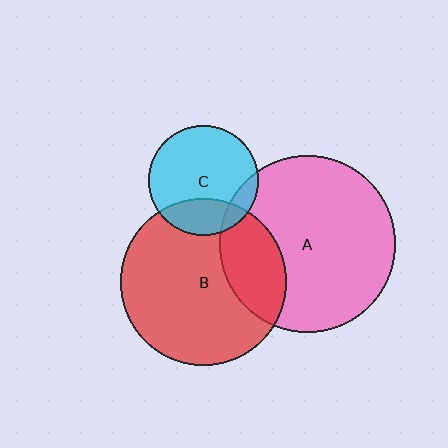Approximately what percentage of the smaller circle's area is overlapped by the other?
Approximately 25%.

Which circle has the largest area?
Circle A (pink).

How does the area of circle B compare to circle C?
Approximately 2.3 times.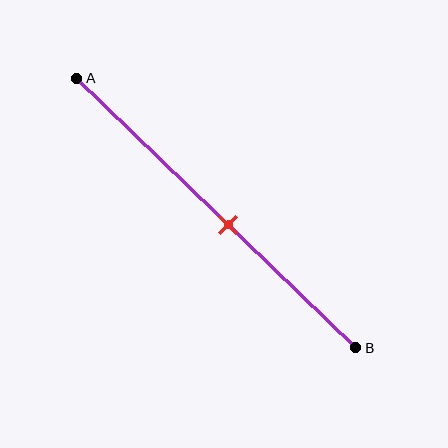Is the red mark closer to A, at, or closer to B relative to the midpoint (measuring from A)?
The red mark is closer to point B than the midpoint of segment AB.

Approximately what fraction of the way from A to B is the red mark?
The red mark is approximately 55% of the way from A to B.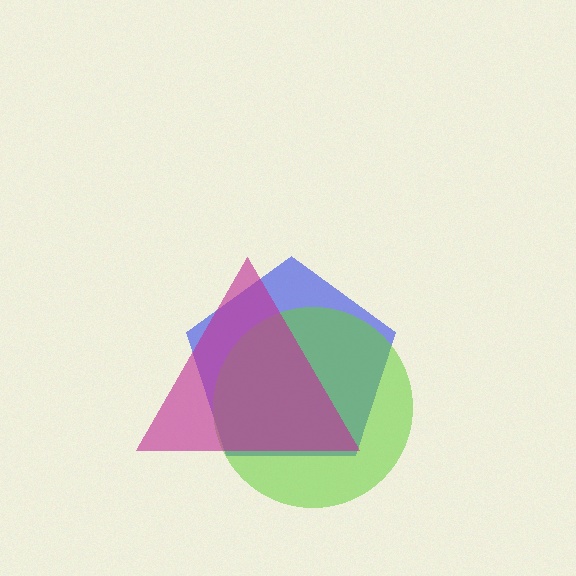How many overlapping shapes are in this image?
There are 3 overlapping shapes in the image.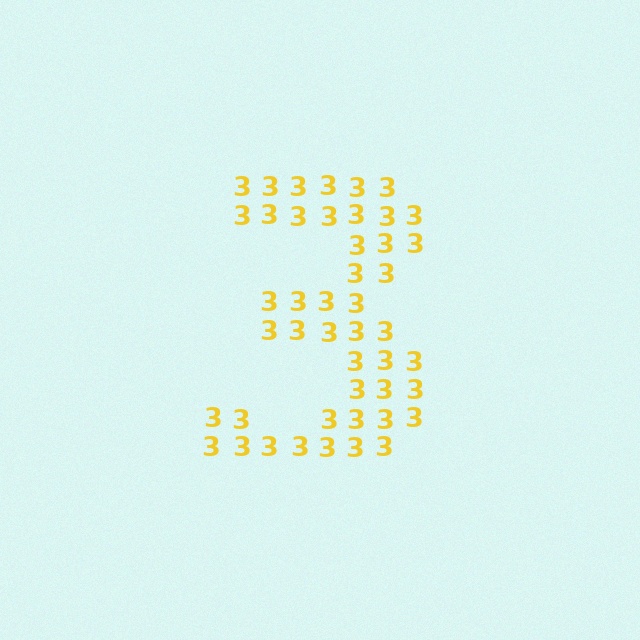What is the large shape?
The large shape is the digit 3.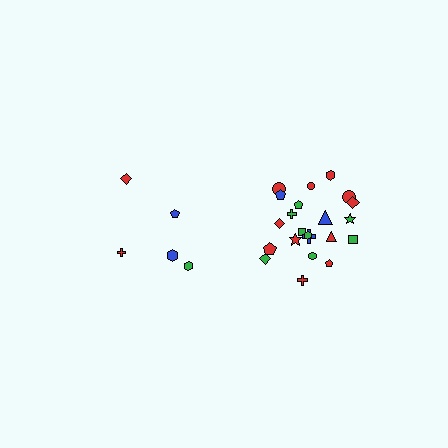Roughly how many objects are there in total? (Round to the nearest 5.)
Roughly 25 objects in total.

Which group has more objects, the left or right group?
The right group.